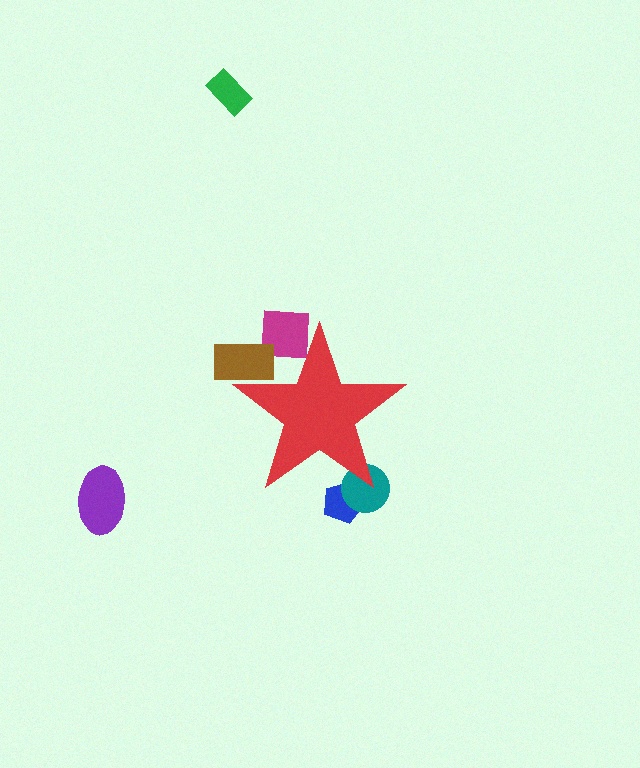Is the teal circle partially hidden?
Yes, the teal circle is partially hidden behind the red star.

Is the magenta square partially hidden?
Yes, the magenta square is partially hidden behind the red star.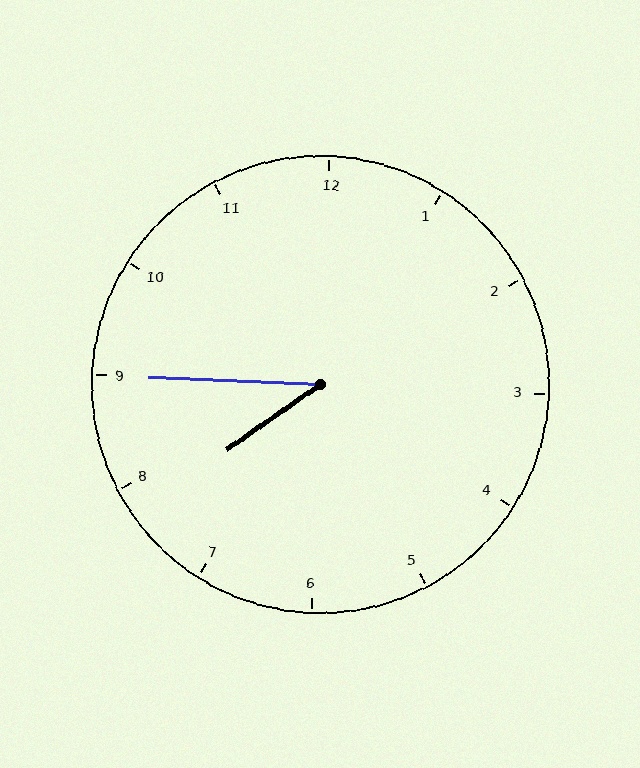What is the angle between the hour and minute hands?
Approximately 38 degrees.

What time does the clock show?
7:45.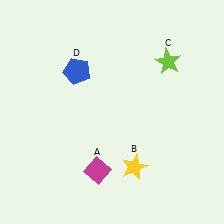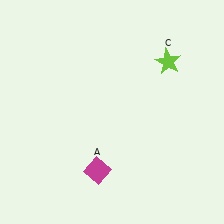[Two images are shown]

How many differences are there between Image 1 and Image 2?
There are 2 differences between the two images.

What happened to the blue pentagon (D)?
The blue pentagon (D) was removed in Image 2. It was in the top-left area of Image 1.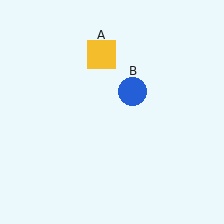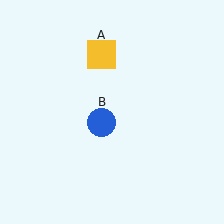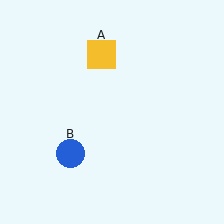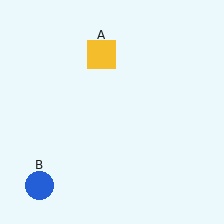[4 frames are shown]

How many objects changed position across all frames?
1 object changed position: blue circle (object B).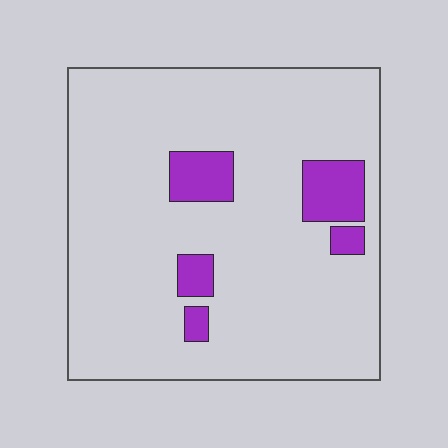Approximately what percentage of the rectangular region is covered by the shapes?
Approximately 10%.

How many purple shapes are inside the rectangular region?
5.